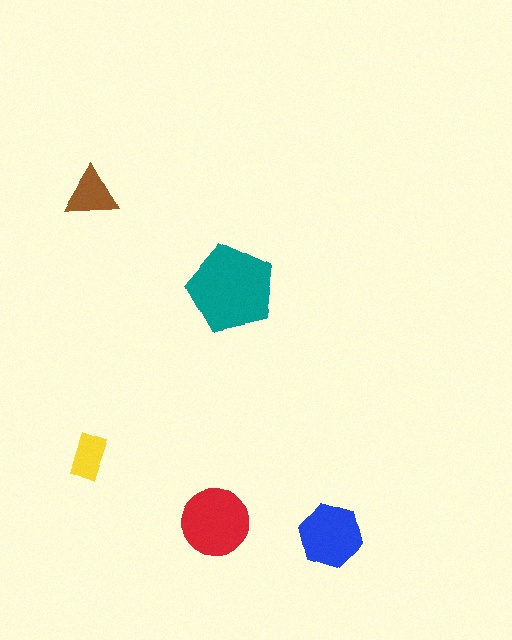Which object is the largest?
The teal pentagon.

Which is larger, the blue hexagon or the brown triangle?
The blue hexagon.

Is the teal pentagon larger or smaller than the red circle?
Larger.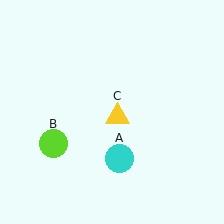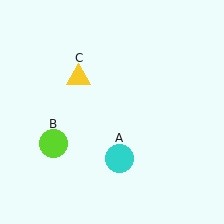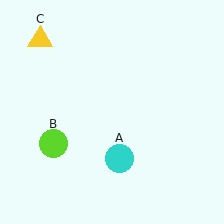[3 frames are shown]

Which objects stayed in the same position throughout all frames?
Cyan circle (object A) and lime circle (object B) remained stationary.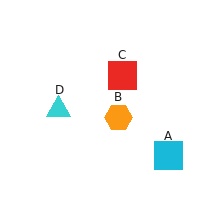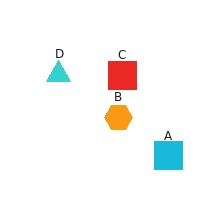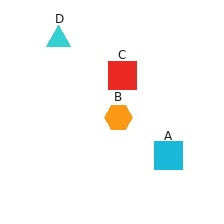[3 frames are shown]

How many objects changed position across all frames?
1 object changed position: cyan triangle (object D).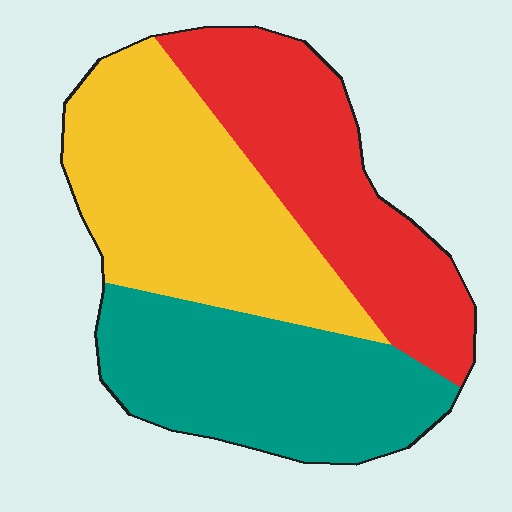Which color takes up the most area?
Yellow, at roughly 35%.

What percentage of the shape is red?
Red takes up about one third (1/3) of the shape.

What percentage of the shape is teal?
Teal takes up about one third (1/3) of the shape.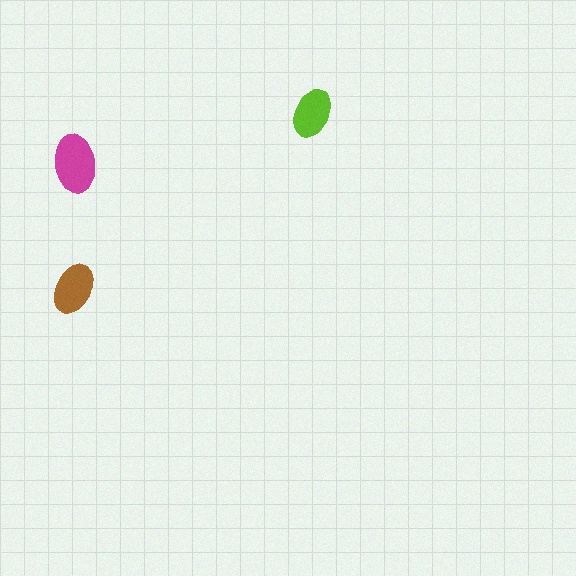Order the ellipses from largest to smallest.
the magenta one, the brown one, the lime one.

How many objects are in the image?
There are 3 objects in the image.